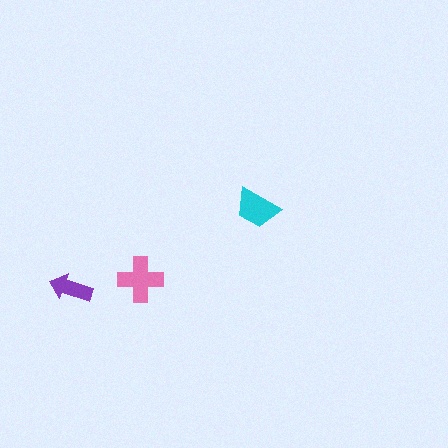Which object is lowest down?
The purple arrow is bottommost.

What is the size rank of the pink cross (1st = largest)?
1st.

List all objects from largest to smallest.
The pink cross, the cyan trapezoid, the purple arrow.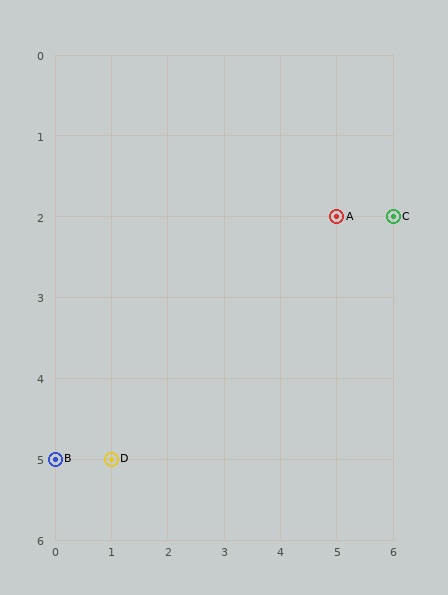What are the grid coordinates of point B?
Point B is at grid coordinates (0, 5).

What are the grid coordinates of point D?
Point D is at grid coordinates (1, 5).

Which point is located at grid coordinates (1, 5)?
Point D is at (1, 5).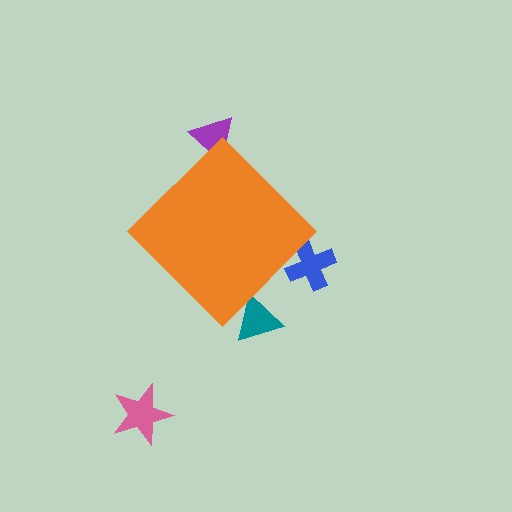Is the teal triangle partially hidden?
Yes, the teal triangle is partially hidden behind the orange diamond.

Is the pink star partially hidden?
No, the pink star is fully visible.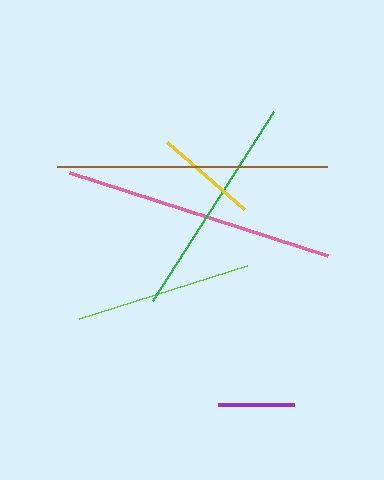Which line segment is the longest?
The pink line is the longest at approximately 271 pixels.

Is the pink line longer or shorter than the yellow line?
The pink line is longer than the yellow line.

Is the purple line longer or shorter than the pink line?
The pink line is longer than the purple line.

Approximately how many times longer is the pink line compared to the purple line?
The pink line is approximately 3.6 times the length of the purple line.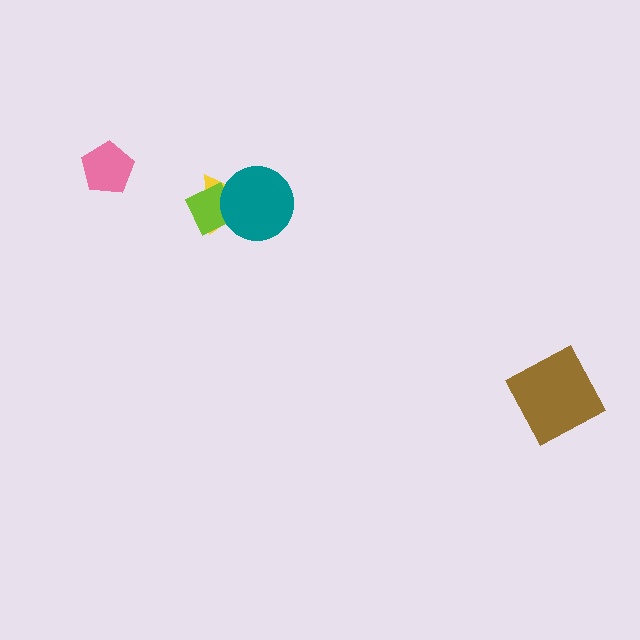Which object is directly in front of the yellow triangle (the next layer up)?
The lime diamond is directly in front of the yellow triangle.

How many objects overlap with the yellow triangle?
2 objects overlap with the yellow triangle.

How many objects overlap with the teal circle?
2 objects overlap with the teal circle.